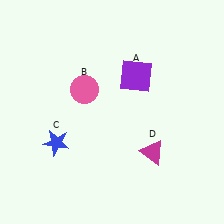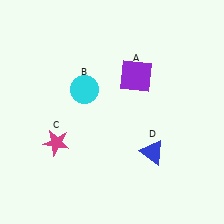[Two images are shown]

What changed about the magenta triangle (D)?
In Image 1, D is magenta. In Image 2, it changed to blue.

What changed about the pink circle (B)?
In Image 1, B is pink. In Image 2, it changed to cyan.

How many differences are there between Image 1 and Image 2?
There are 3 differences between the two images.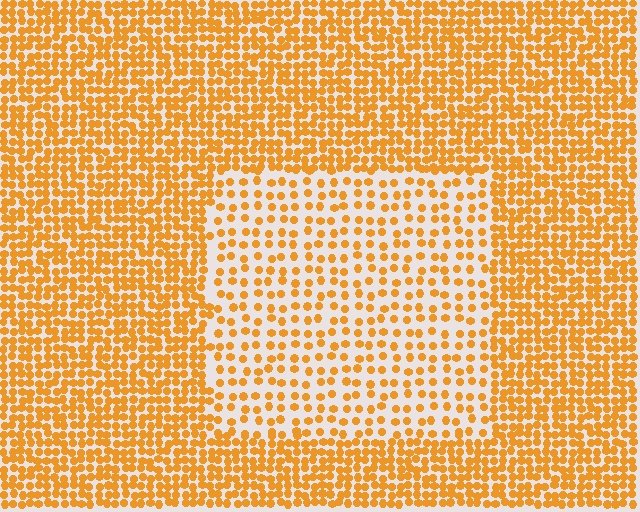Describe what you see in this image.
The image contains small orange elements arranged at two different densities. A rectangle-shaped region is visible where the elements are less densely packed than the surrounding area.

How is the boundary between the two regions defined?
The boundary is defined by a change in element density (approximately 2.1x ratio). All elements are the same color, size, and shape.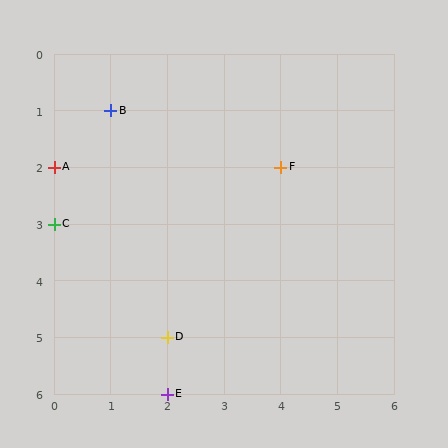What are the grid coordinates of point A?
Point A is at grid coordinates (0, 2).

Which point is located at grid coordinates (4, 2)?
Point F is at (4, 2).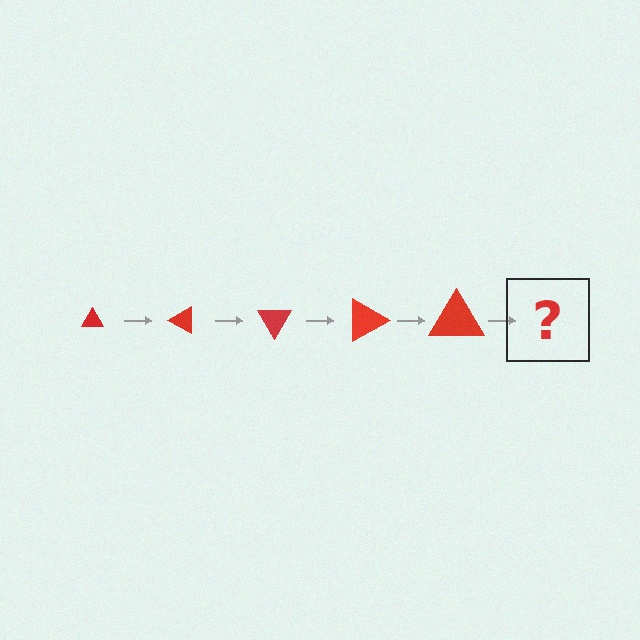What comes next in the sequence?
The next element should be a triangle, larger than the previous one and rotated 150 degrees from the start.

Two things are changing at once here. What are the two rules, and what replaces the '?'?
The two rules are that the triangle grows larger each step and it rotates 30 degrees each step. The '?' should be a triangle, larger than the previous one and rotated 150 degrees from the start.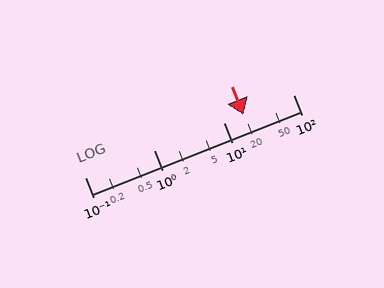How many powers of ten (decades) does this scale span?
The scale spans 3 decades, from 0.1 to 100.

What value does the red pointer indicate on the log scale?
The pointer indicates approximately 19.